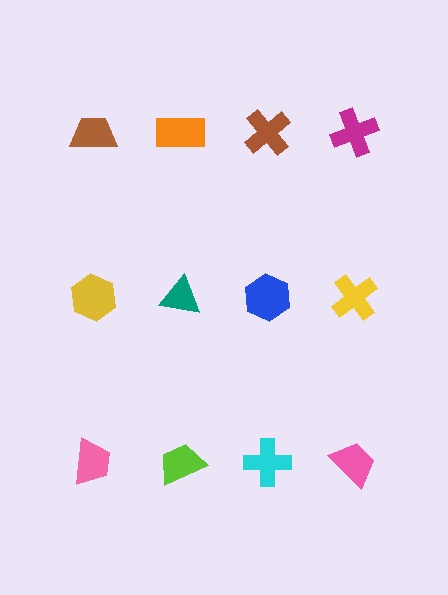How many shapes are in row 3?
4 shapes.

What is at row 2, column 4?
A yellow cross.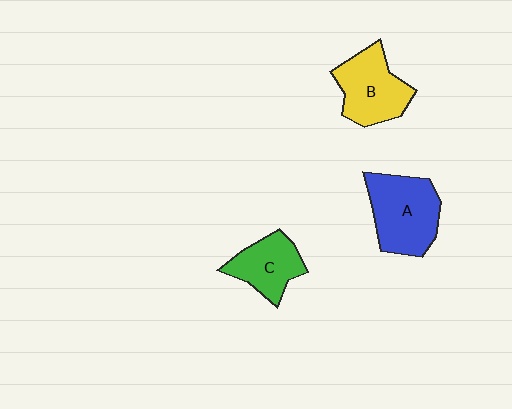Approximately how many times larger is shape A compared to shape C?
Approximately 1.4 times.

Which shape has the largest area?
Shape A (blue).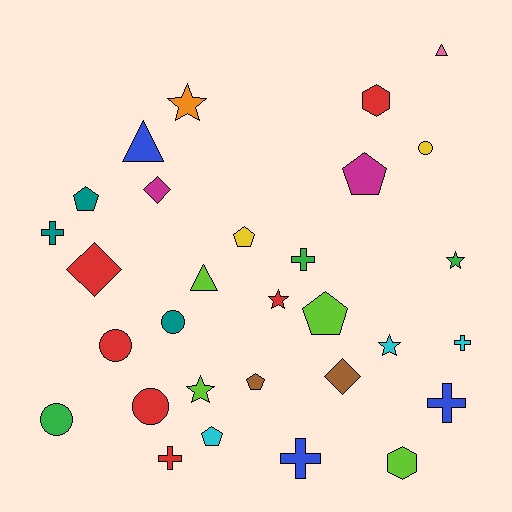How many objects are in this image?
There are 30 objects.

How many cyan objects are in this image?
There are 3 cyan objects.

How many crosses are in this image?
There are 6 crosses.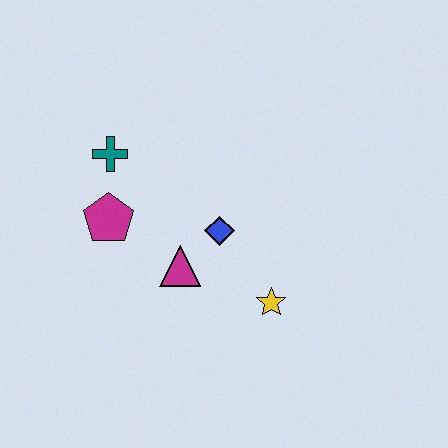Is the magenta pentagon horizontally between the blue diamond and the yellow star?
No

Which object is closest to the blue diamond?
The magenta triangle is closest to the blue diamond.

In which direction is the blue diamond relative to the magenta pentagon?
The blue diamond is to the right of the magenta pentagon.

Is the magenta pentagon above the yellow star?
Yes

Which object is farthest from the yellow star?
The teal cross is farthest from the yellow star.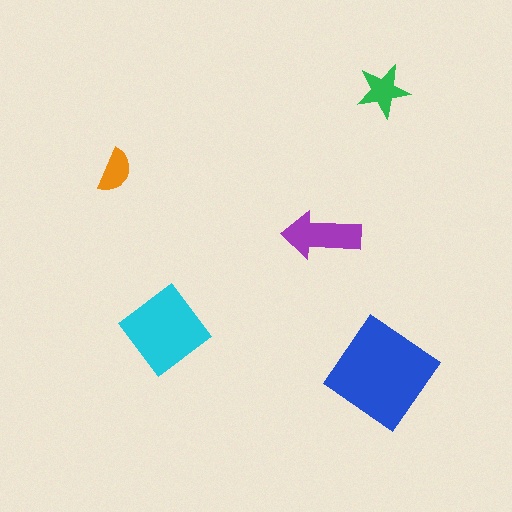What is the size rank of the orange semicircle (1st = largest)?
5th.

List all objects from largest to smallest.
The blue diamond, the cyan diamond, the purple arrow, the green star, the orange semicircle.